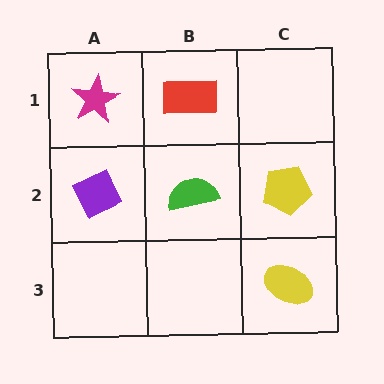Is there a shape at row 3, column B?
No, that cell is empty.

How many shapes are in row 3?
1 shape.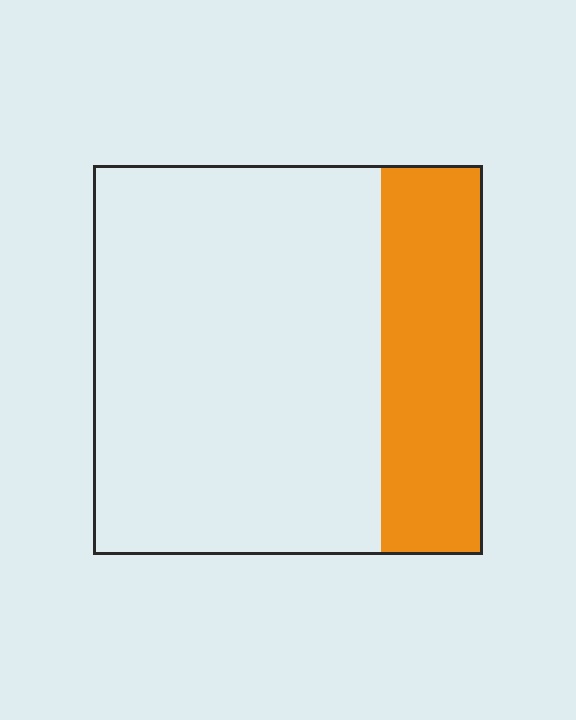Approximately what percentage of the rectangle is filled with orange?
Approximately 25%.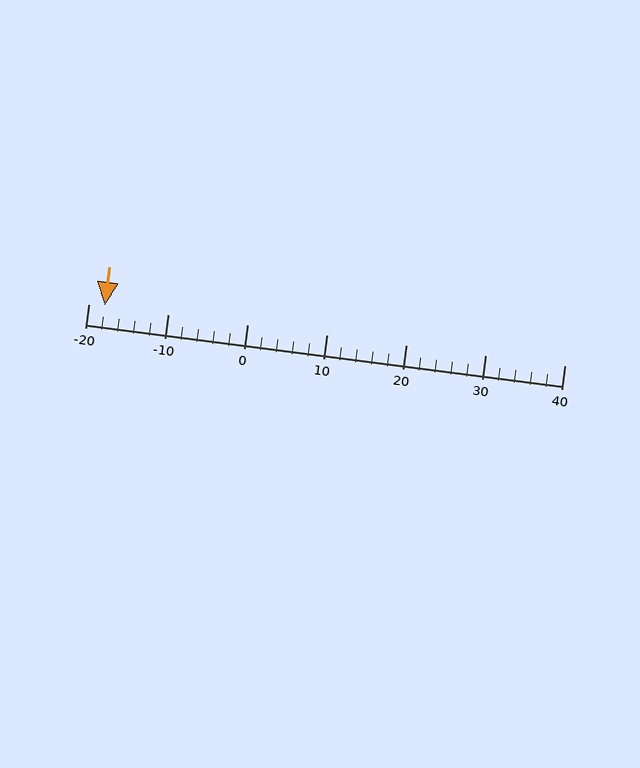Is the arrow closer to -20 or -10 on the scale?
The arrow is closer to -20.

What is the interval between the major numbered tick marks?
The major tick marks are spaced 10 units apart.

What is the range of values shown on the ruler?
The ruler shows values from -20 to 40.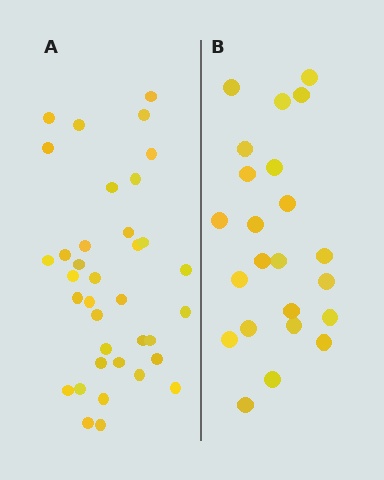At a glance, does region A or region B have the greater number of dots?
Region A (the left region) has more dots.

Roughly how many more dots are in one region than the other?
Region A has approximately 15 more dots than region B.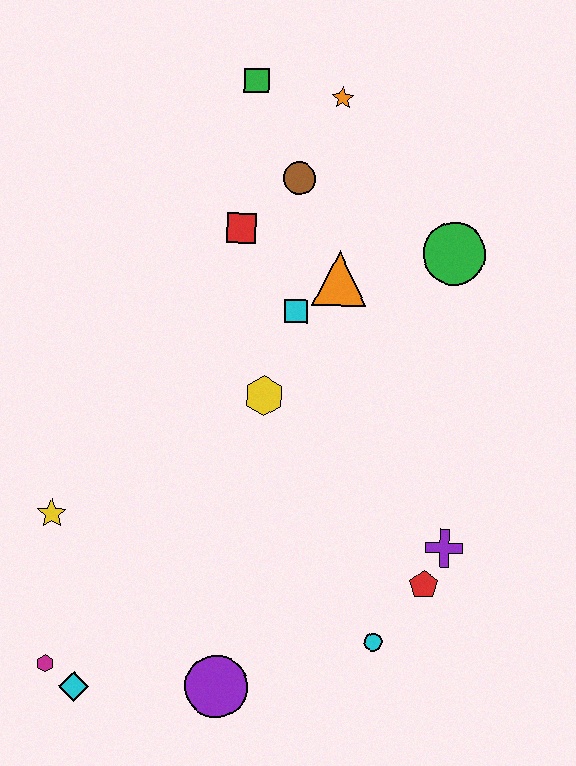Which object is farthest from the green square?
The cyan diamond is farthest from the green square.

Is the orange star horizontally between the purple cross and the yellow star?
Yes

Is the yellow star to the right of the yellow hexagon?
No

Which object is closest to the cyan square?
The orange triangle is closest to the cyan square.